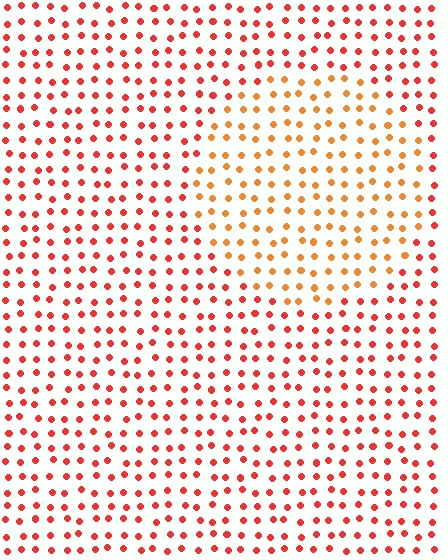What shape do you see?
I see a circle.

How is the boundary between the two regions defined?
The boundary is defined purely by a slight shift in hue (about 30 degrees). Spacing, size, and orientation are identical on both sides.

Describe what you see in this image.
The image is filled with small red elements in a uniform arrangement. A circle-shaped region is visible where the elements are tinted to a slightly different hue, forming a subtle color boundary.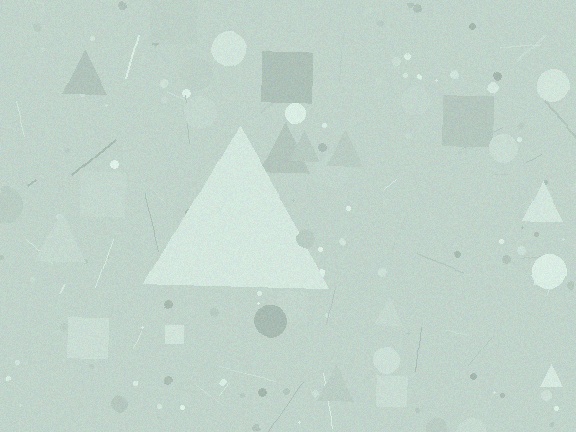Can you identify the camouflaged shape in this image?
The camouflaged shape is a triangle.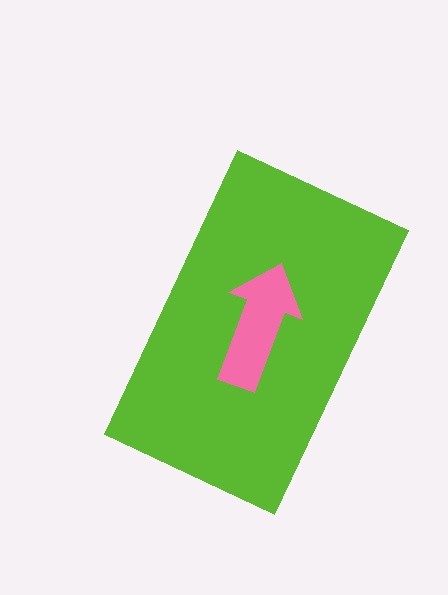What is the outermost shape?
The lime rectangle.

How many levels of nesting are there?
2.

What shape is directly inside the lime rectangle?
The pink arrow.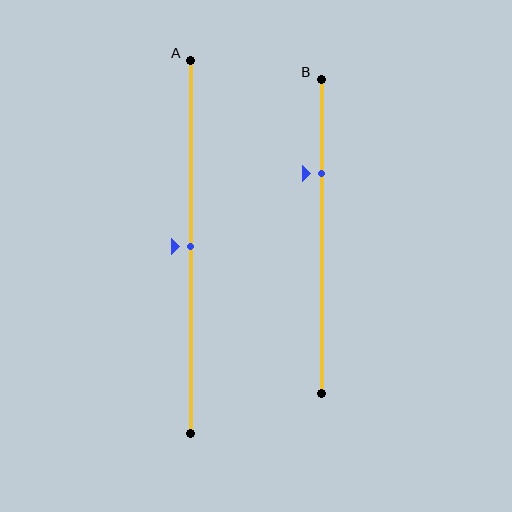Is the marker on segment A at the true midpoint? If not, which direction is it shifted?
Yes, the marker on segment A is at the true midpoint.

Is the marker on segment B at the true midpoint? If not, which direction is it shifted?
No, the marker on segment B is shifted upward by about 20% of the segment length.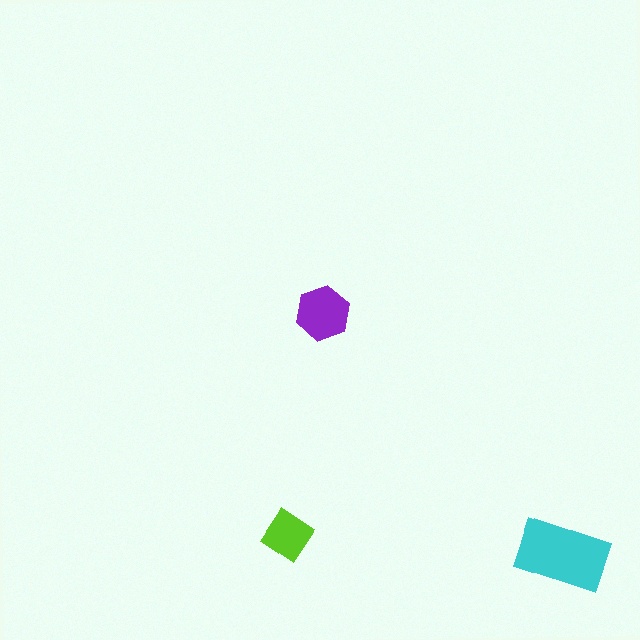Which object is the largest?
The cyan rectangle.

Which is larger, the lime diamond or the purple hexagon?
The purple hexagon.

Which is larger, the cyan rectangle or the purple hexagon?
The cyan rectangle.